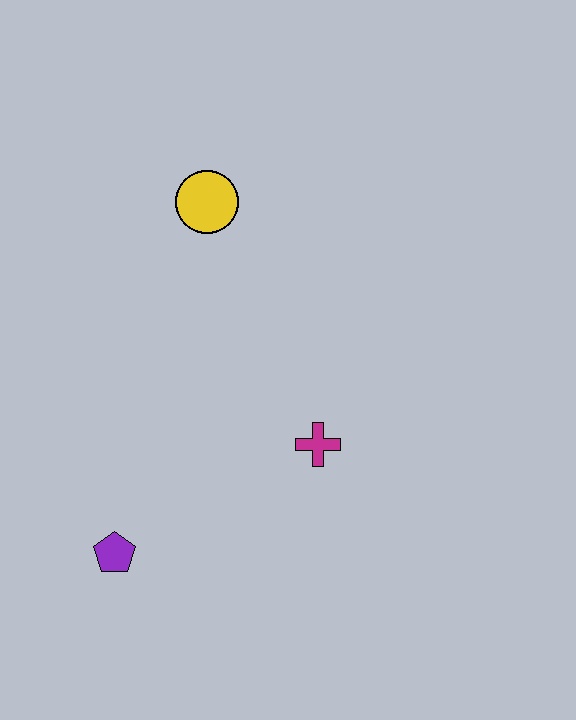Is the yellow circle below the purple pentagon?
No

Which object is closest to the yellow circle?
The magenta cross is closest to the yellow circle.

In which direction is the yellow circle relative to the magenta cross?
The yellow circle is above the magenta cross.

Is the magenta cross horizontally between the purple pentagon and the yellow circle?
No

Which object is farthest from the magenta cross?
The yellow circle is farthest from the magenta cross.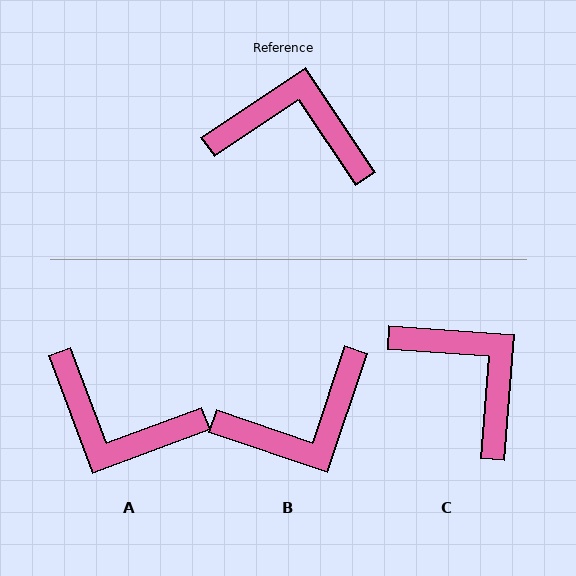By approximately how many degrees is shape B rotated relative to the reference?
Approximately 142 degrees clockwise.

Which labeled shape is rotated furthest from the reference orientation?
A, about 167 degrees away.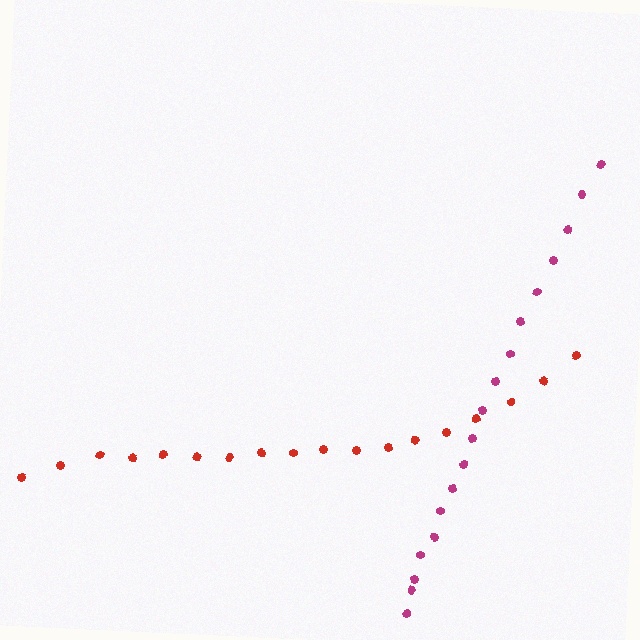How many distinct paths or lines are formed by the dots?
There are 2 distinct paths.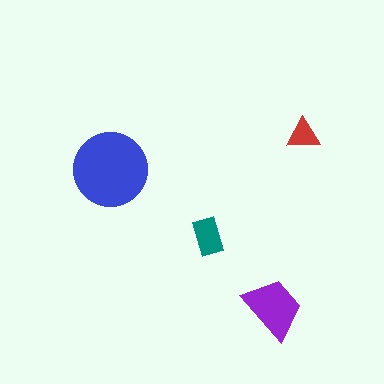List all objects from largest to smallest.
The blue circle, the purple trapezoid, the teal rectangle, the red triangle.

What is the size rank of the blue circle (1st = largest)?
1st.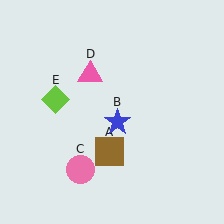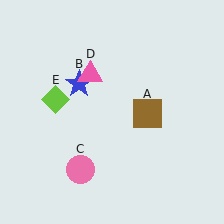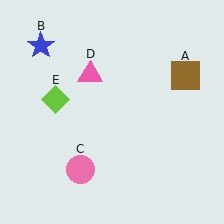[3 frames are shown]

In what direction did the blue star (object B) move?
The blue star (object B) moved up and to the left.